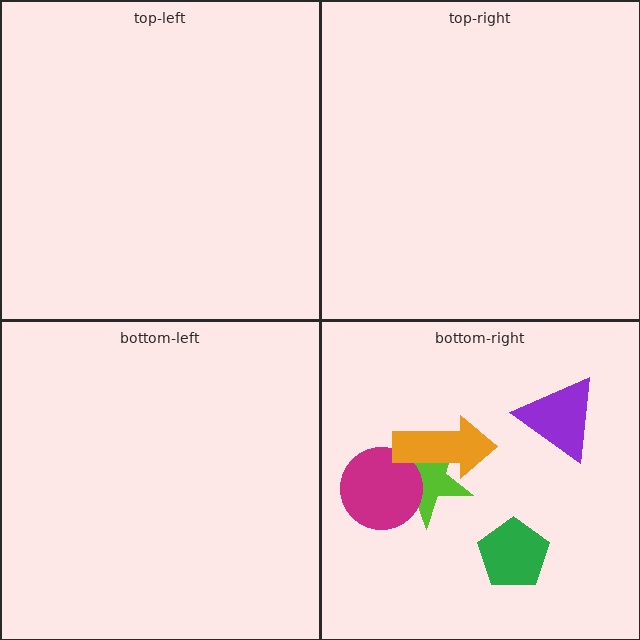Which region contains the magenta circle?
The bottom-right region.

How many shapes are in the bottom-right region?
5.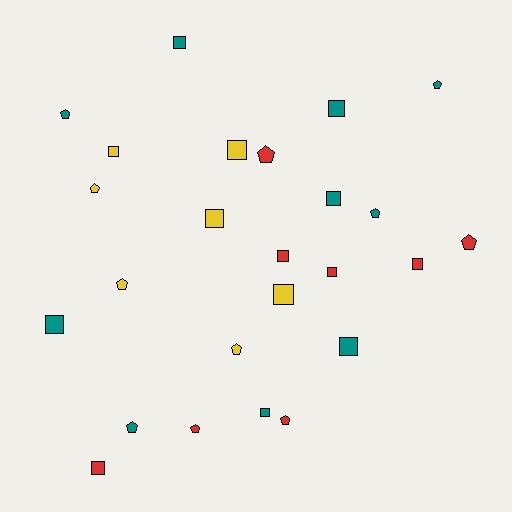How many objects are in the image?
There are 25 objects.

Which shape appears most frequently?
Square, with 14 objects.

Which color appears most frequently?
Teal, with 10 objects.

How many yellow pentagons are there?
There are 3 yellow pentagons.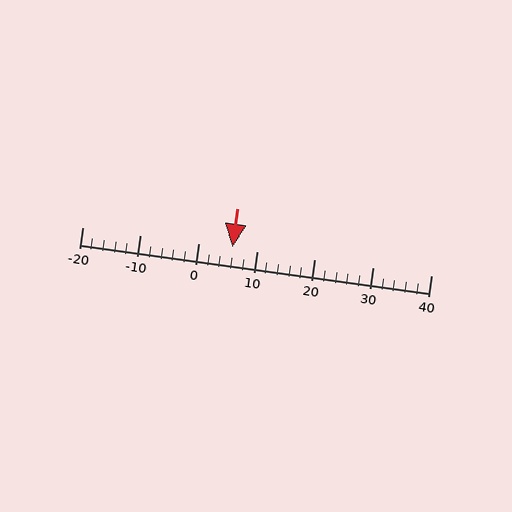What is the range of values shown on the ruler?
The ruler shows values from -20 to 40.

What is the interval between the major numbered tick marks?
The major tick marks are spaced 10 units apart.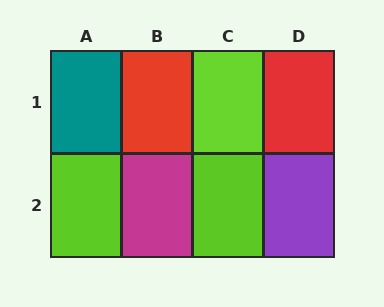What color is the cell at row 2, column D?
Purple.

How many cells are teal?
1 cell is teal.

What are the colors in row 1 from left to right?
Teal, red, lime, red.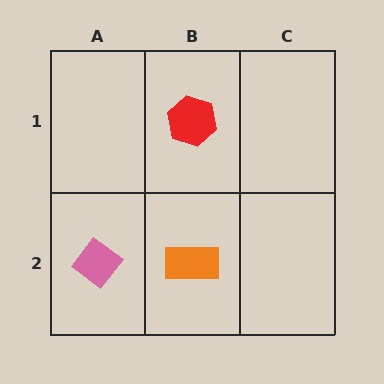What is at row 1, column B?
A red hexagon.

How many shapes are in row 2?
2 shapes.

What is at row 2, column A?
A pink diamond.